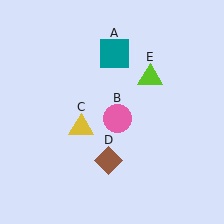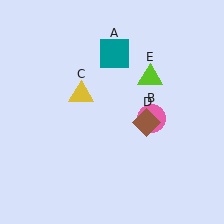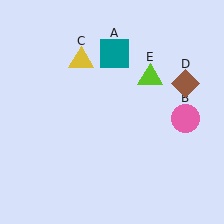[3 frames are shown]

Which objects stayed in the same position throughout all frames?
Teal square (object A) and lime triangle (object E) remained stationary.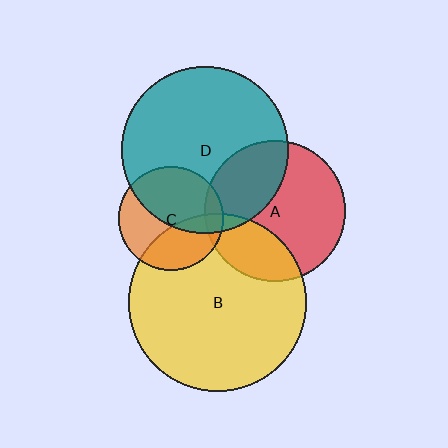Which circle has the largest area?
Circle B (yellow).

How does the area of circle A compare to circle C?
Approximately 1.8 times.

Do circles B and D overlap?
Yes.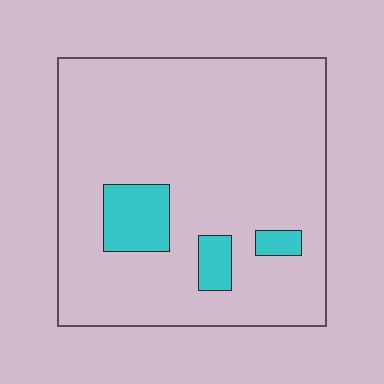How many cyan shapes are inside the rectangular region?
3.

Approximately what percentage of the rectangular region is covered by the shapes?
Approximately 10%.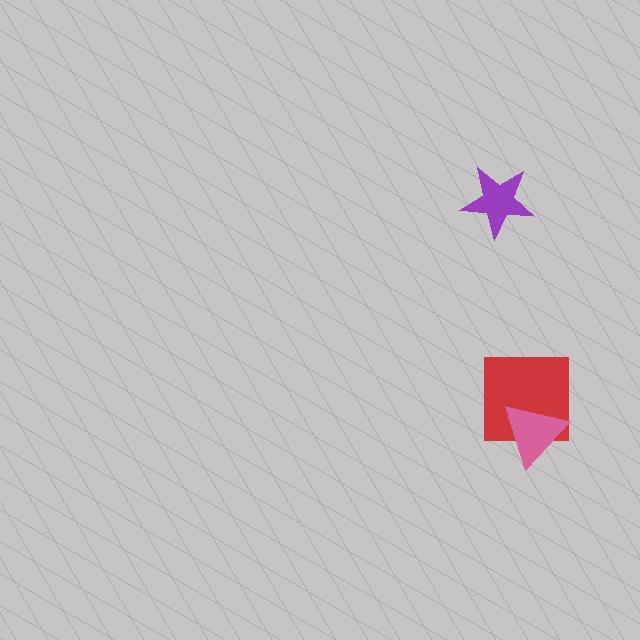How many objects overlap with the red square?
1 object overlaps with the red square.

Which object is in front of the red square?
The pink triangle is in front of the red square.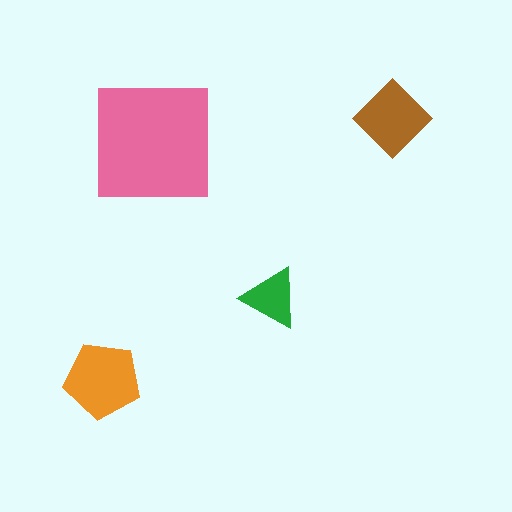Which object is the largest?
The pink square.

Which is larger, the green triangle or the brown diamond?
The brown diamond.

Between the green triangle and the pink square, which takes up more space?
The pink square.